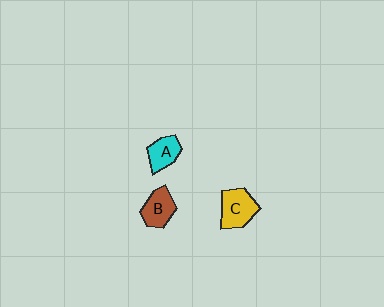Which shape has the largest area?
Shape C (yellow).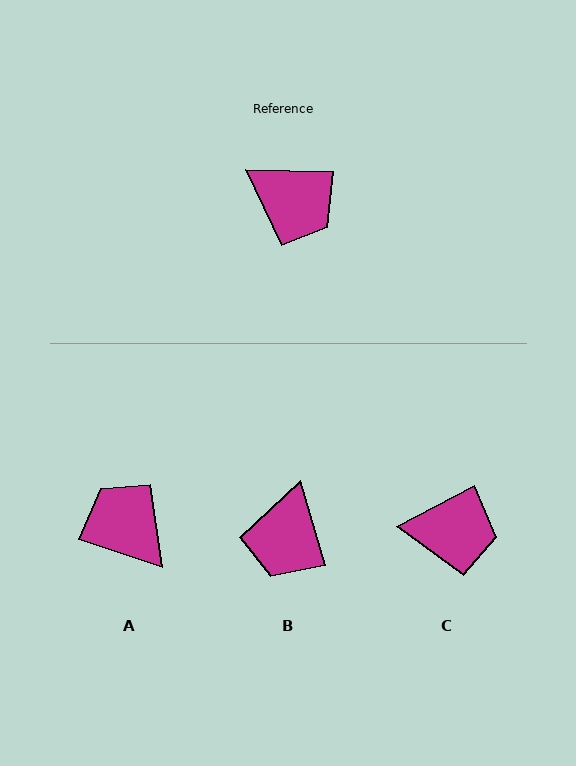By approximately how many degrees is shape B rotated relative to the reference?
Approximately 73 degrees clockwise.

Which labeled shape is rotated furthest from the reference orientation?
A, about 163 degrees away.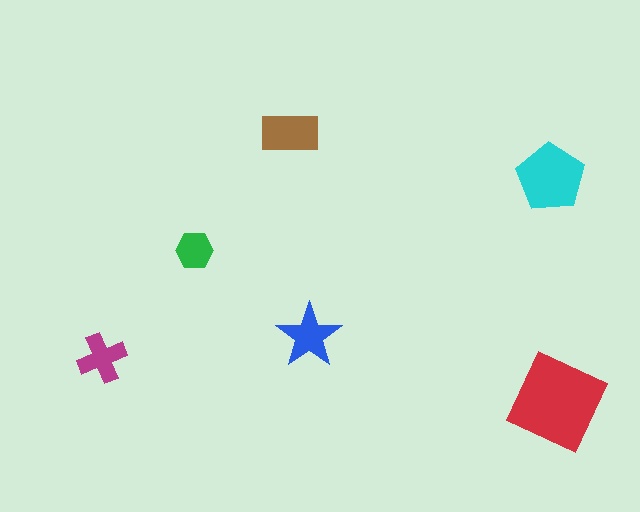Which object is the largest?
The red diamond.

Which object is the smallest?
The green hexagon.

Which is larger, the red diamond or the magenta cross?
The red diamond.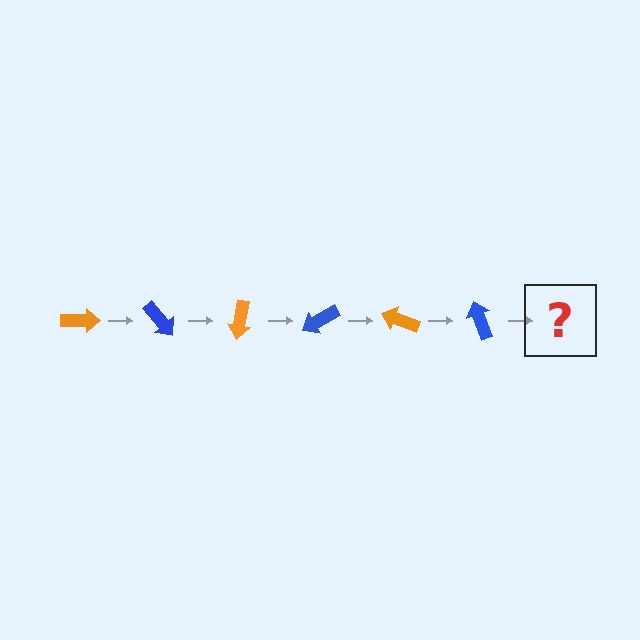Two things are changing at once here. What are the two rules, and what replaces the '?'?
The two rules are that it rotates 50 degrees each step and the color cycles through orange and blue. The '?' should be an orange arrow, rotated 300 degrees from the start.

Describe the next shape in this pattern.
It should be an orange arrow, rotated 300 degrees from the start.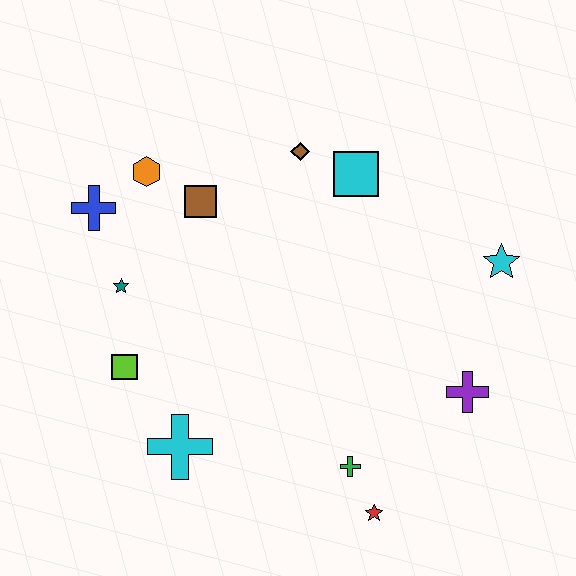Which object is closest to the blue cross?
The orange hexagon is closest to the blue cross.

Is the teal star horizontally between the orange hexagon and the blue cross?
Yes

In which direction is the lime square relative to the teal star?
The lime square is below the teal star.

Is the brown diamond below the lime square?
No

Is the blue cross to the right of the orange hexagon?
No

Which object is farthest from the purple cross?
The blue cross is farthest from the purple cross.